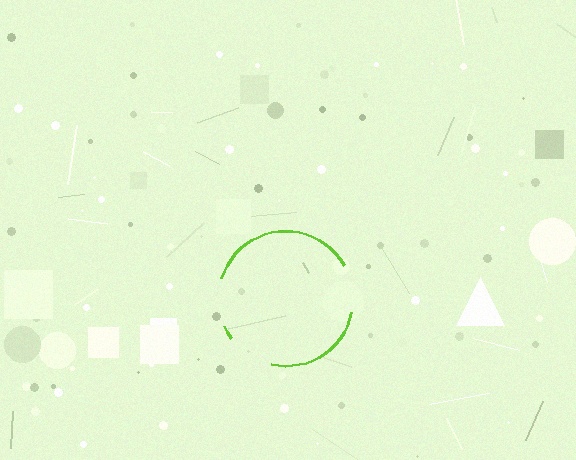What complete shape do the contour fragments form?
The contour fragments form a circle.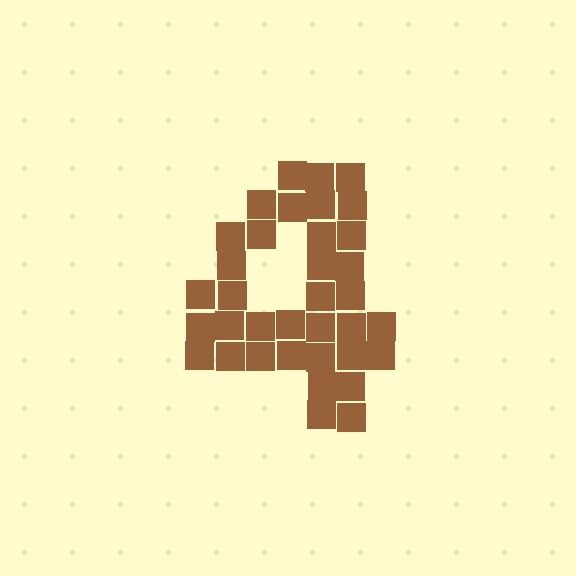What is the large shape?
The large shape is the digit 4.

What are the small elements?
The small elements are squares.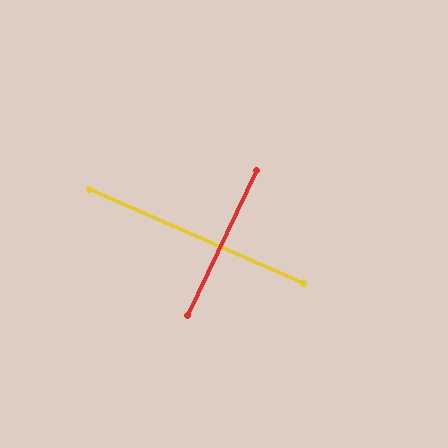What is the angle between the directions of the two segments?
Approximately 88 degrees.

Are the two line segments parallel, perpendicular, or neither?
Perpendicular — they meet at approximately 88°.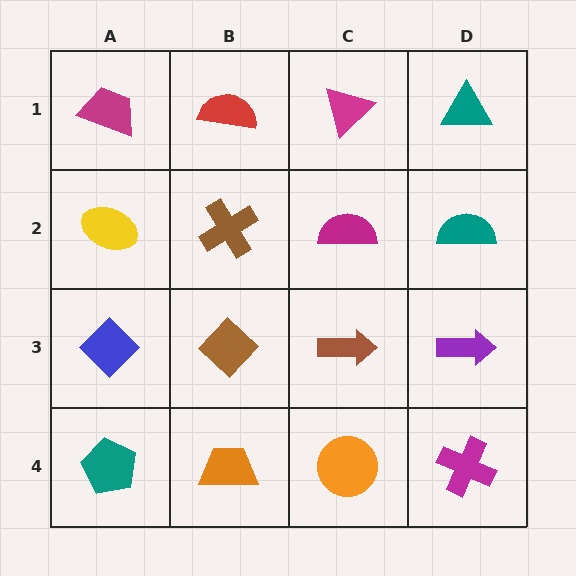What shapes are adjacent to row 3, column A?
A yellow ellipse (row 2, column A), a teal pentagon (row 4, column A), a brown diamond (row 3, column B).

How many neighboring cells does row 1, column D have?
2.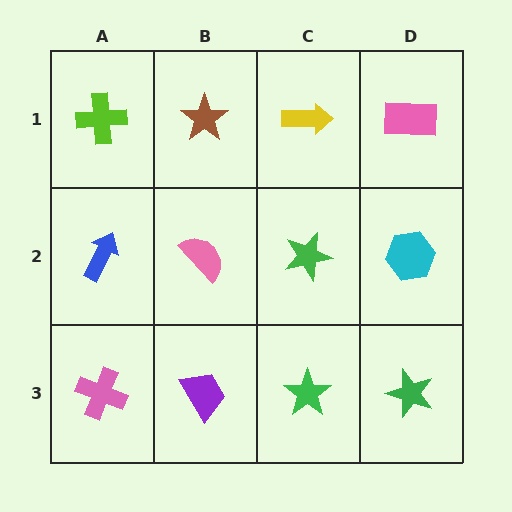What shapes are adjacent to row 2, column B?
A brown star (row 1, column B), a purple trapezoid (row 3, column B), a blue arrow (row 2, column A), a green star (row 2, column C).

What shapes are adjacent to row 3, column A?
A blue arrow (row 2, column A), a purple trapezoid (row 3, column B).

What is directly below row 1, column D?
A cyan hexagon.